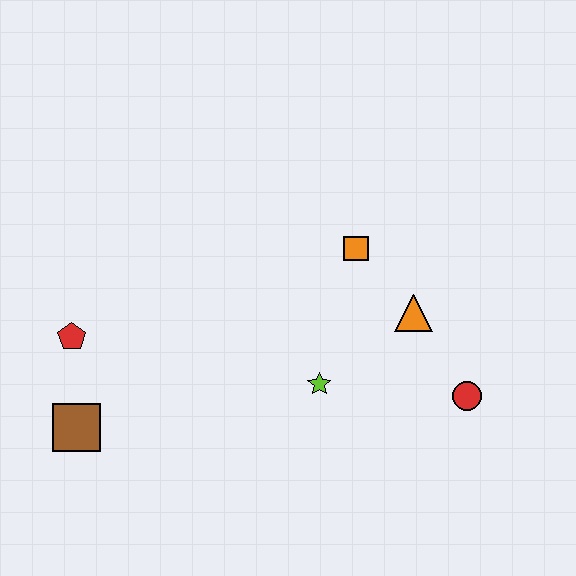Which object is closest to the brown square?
The red pentagon is closest to the brown square.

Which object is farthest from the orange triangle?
The brown square is farthest from the orange triangle.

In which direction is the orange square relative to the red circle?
The orange square is above the red circle.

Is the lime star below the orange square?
Yes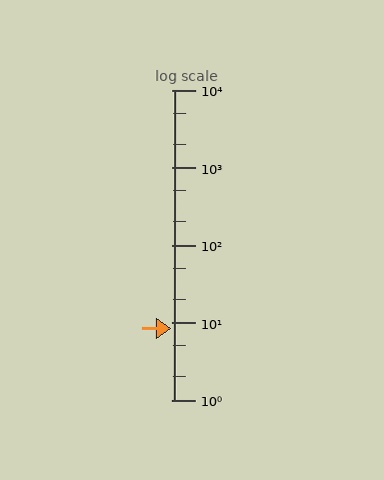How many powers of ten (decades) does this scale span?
The scale spans 4 decades, from 1 to 10000.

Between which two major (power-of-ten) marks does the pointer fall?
The pointer is between 1 and 10.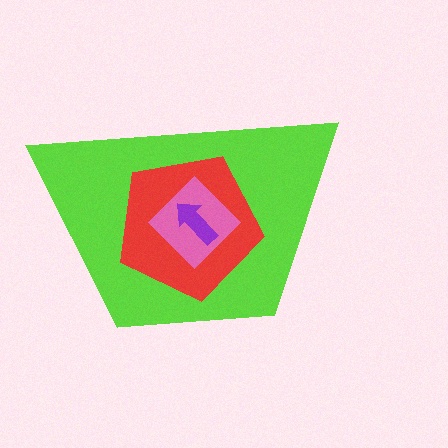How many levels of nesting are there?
4.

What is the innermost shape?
The purple arrow.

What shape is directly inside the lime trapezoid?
The red pentagon.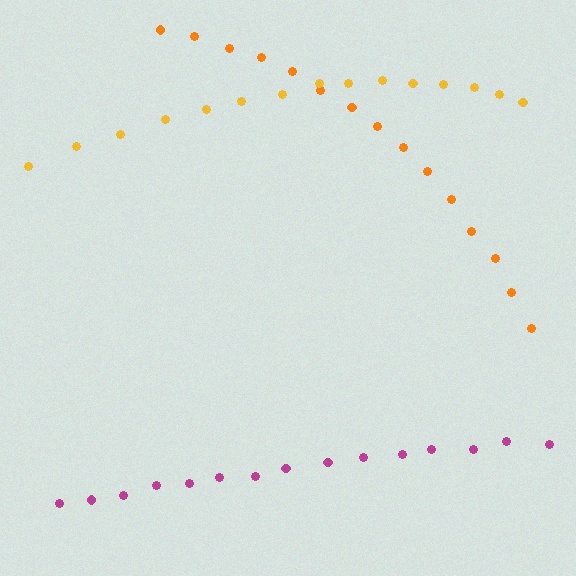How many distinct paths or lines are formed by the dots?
There are 3 distinct paths.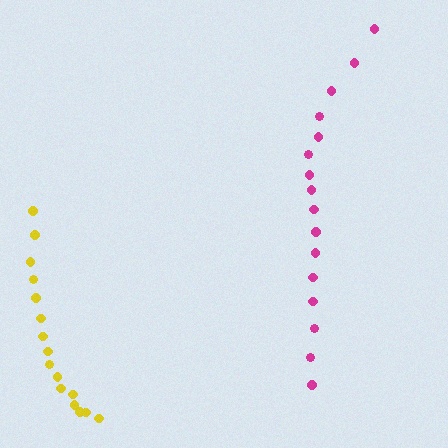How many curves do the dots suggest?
There are 2 distinct paths.